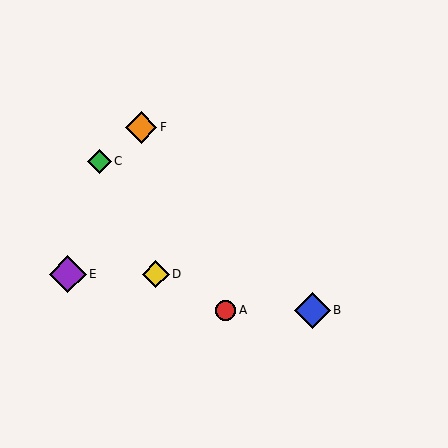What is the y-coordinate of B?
Object B is at y≈310.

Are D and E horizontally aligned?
Yes, both are at y≈274.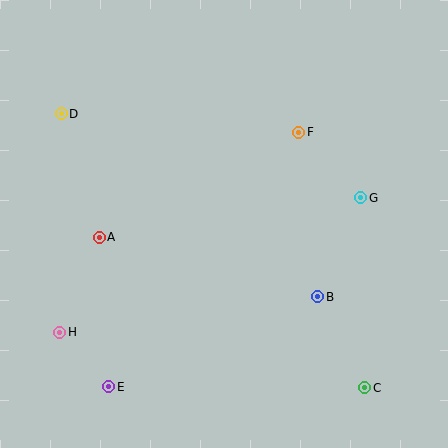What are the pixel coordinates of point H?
Point H is at (60, 332).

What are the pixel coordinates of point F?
Point F is at (299, 132).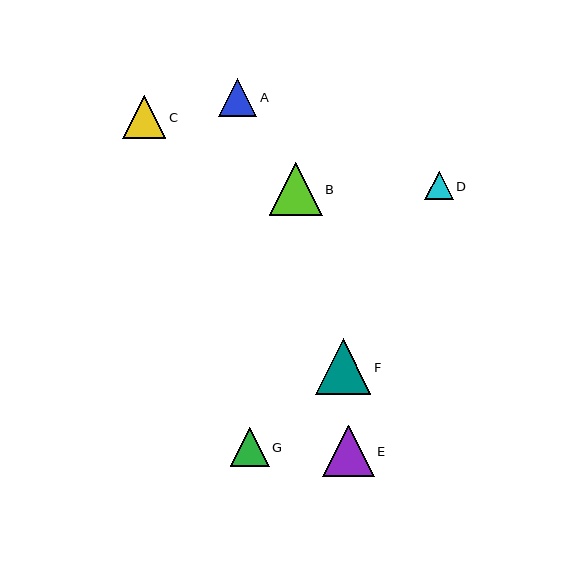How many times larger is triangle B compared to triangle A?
Triangle B is approximately 1.4 times the size of triangle A.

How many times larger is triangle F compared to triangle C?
Triangle F is approximately 1.3 times the size of triangle C.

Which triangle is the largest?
Triangle F is the largest with a size of approximately 56 pixels.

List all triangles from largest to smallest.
From largest to smallest: F, B, E, C, G, A, D.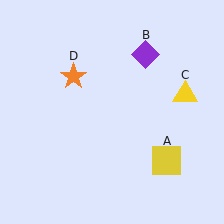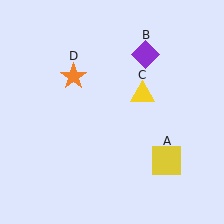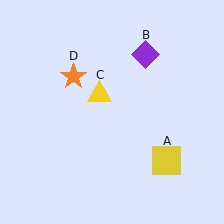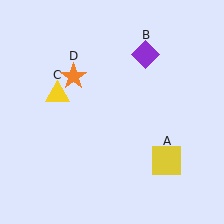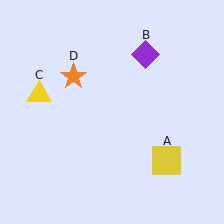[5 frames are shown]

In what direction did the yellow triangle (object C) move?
The yellow triangle (object C) moved left.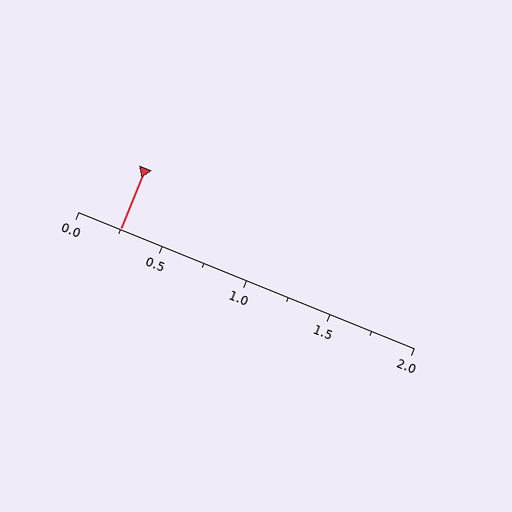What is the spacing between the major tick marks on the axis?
The major ticks are spaced 0.5 apart.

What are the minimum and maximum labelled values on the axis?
The axis runs from 0.0 to 2.0.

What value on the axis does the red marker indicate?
The marker indicates approximately 0.25.